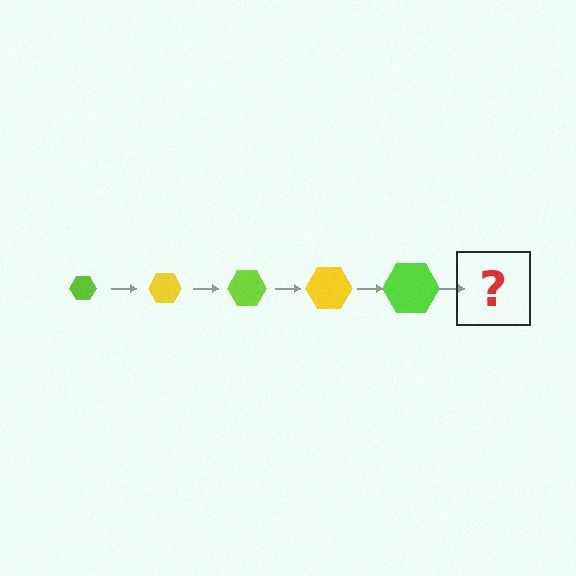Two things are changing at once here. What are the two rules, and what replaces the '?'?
The two rules are that the hexagon grows larger each step and the color cycles through lime and yellow. The '?' should be a yellow hexagon, larger than the previous one.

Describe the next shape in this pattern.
It should be a yellow hexagon, larger than the previous one.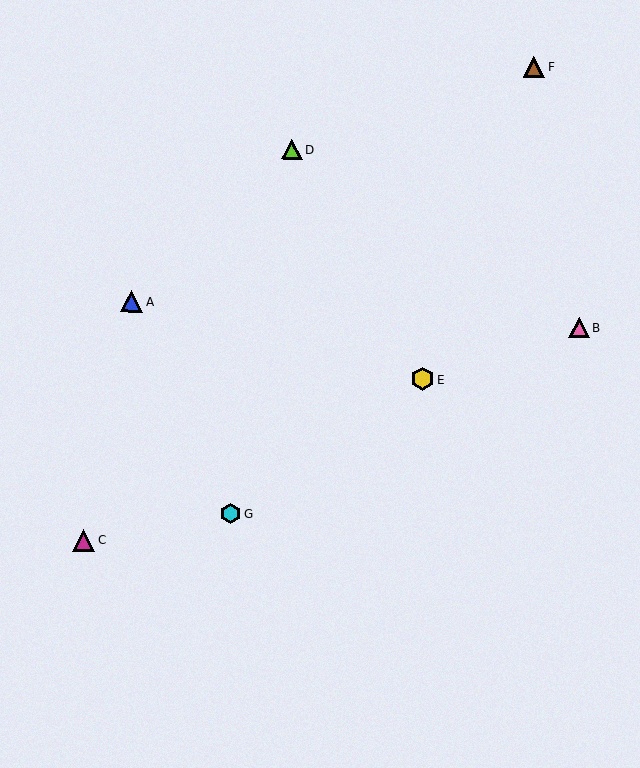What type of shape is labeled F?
Shape F is a brown triangle.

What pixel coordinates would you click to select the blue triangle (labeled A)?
Click at (132, 301) to select the blue triangle A.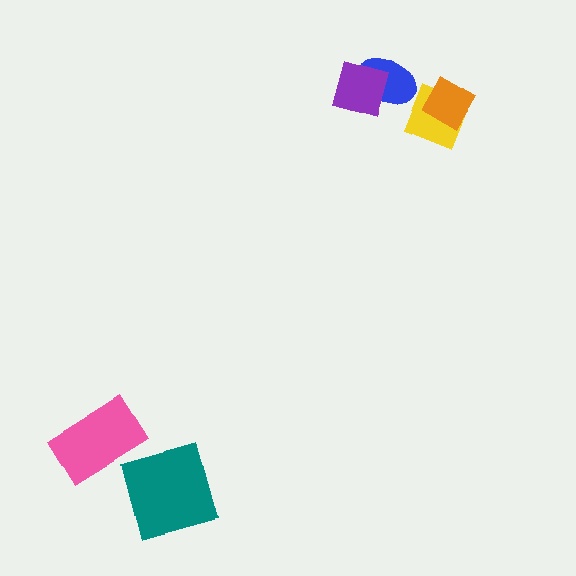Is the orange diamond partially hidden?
No, no other shape covers it.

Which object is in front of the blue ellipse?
The purple diamond is in front of the blue ellipse.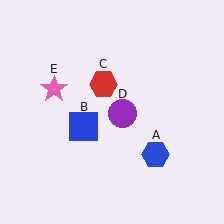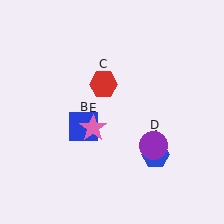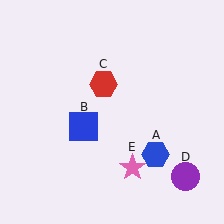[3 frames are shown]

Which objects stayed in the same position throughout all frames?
Blue hexagon (object A) and blue square (object B) and red hexagon (object C) remained stationary.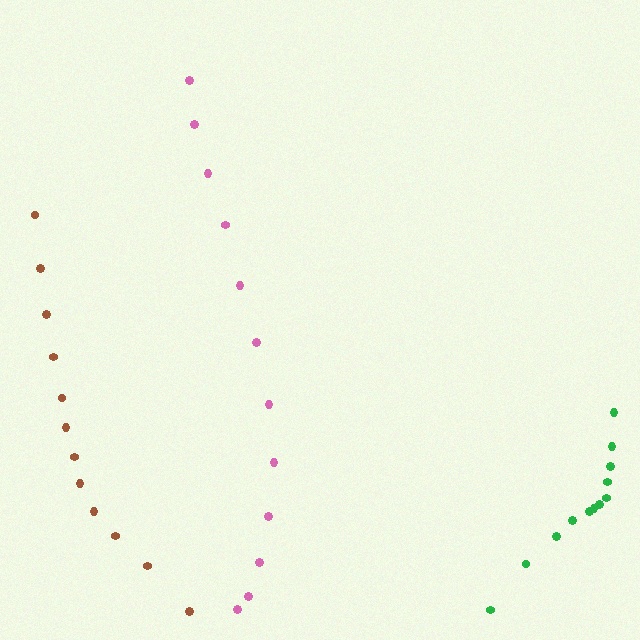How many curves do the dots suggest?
There are 3 distinct paths.